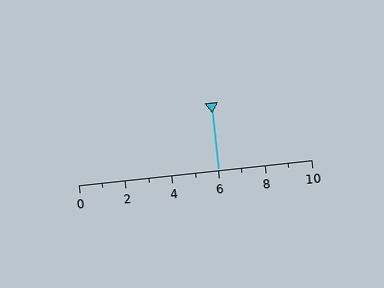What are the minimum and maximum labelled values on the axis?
The axis runs from 0 to 10.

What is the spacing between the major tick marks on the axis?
The major ticks are spaced 2 apart.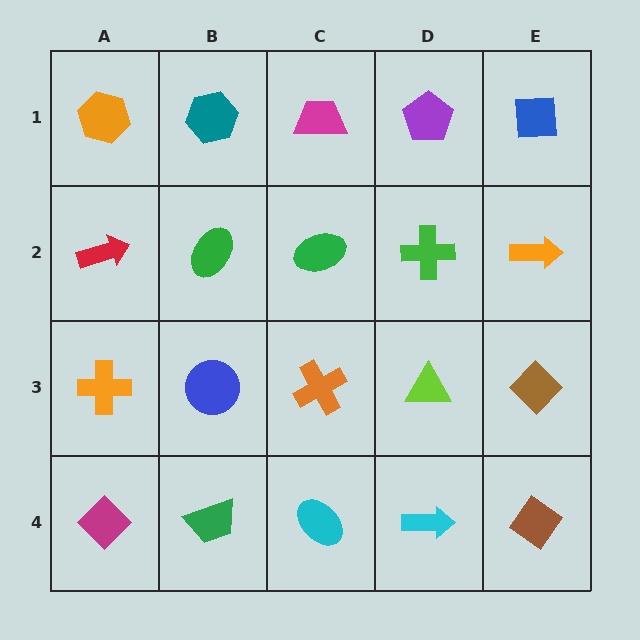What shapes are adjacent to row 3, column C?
A green ellipse (row 2, column C), a cyan ellipse (row 4, column C), a blue circle (row 3, column B), a lime triangle (row 3, column D).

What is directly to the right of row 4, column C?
A cyan arrow.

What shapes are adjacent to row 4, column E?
A brown diamond (row 3, column E), a cyan arrow (row 4, column D).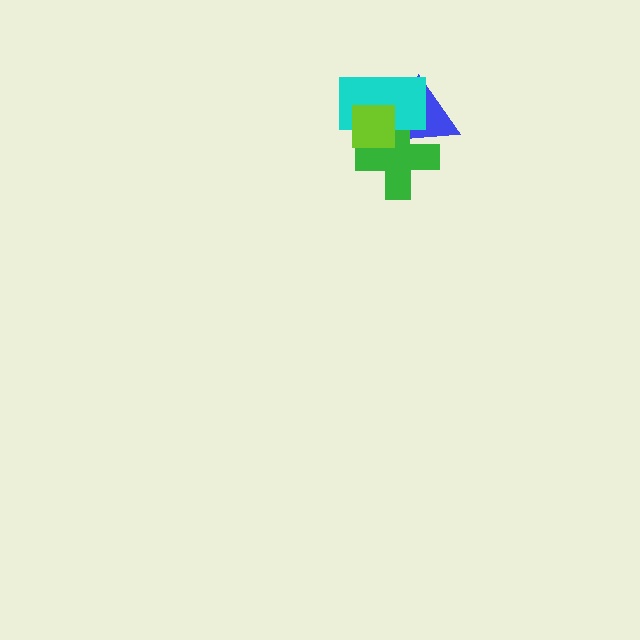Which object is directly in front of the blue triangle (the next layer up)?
The green cross is directly in front of the blue triangle.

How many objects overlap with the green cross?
3 objects overlap with the green cross.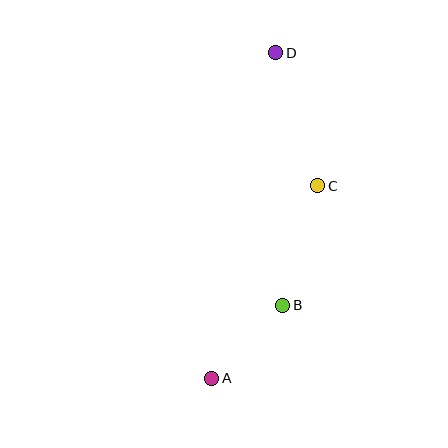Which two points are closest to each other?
Points A and B are closest to each other.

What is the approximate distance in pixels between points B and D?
The distance between B and D is approximately 253 pixels.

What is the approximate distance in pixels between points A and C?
The distance between A and C is approximately 220 pixels.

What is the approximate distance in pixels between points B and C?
The distance between B and C is approximately 125 pixels.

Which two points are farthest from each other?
Points A and D are farthest from each other.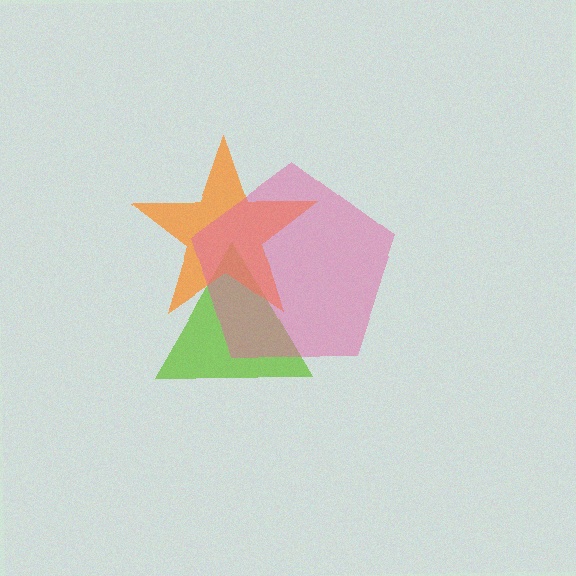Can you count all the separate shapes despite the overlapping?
Yes, there are 3 separate shapes.